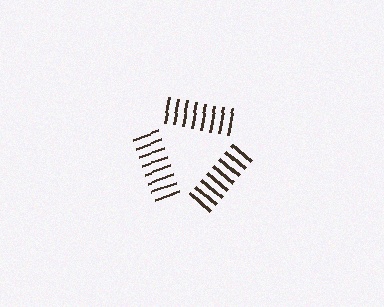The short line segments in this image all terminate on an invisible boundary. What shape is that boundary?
An illusory triangle — the line segments terminate on its edges but no continuous stroke is drawn.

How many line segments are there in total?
24 — 8 along each of the 3 edges.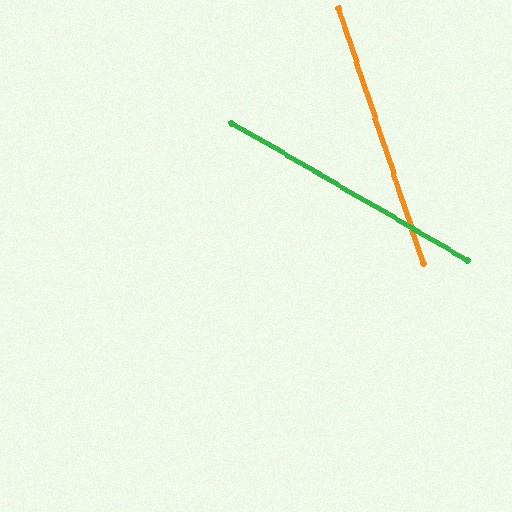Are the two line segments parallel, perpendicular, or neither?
Neither parallel nor perpendicular — they differ by about 42°.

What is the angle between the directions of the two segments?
Approximately 42 degrees.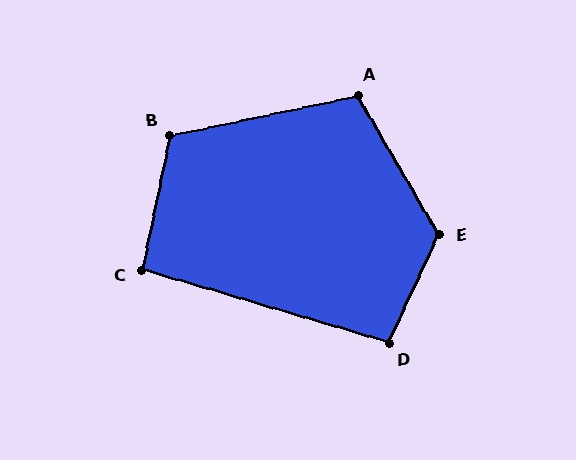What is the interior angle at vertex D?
Approximately 99 degrees (obtuse).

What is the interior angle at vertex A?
Approximately 108 degrees (obtuse).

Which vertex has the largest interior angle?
E, at approximately 125 degrees.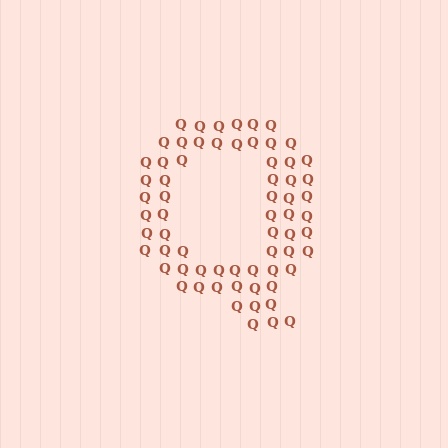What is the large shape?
The large shape is the letter Q.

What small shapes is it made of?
It is made of small letter Q's.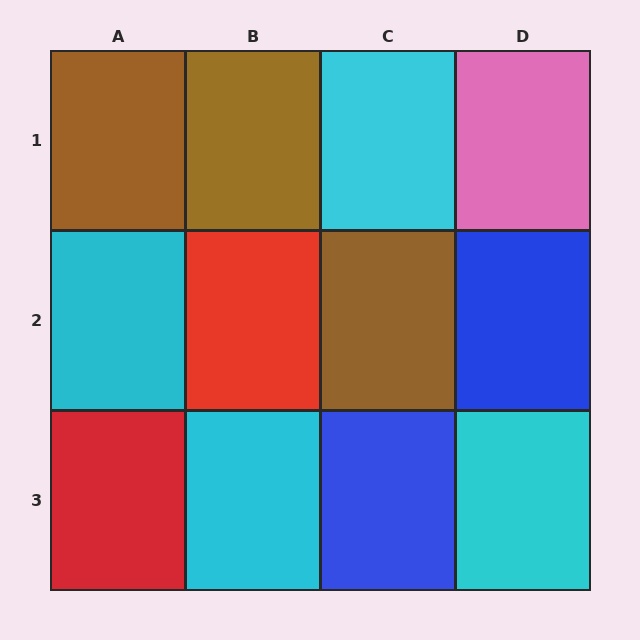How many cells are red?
2 cells are red.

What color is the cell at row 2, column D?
Blue.